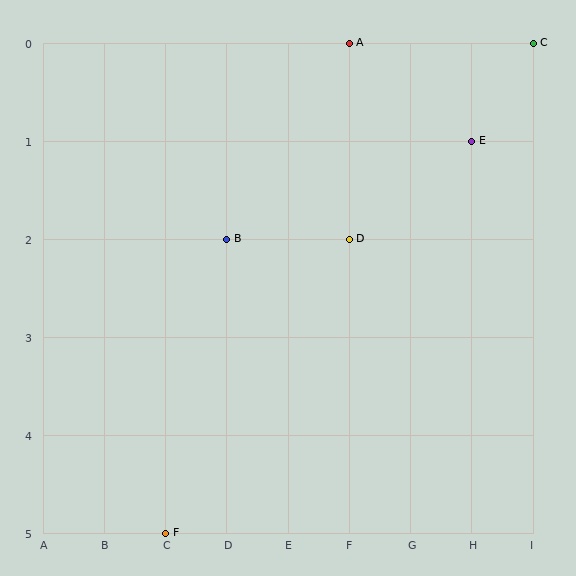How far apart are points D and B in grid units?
Points D and B are 2 columns apart.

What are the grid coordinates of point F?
Point F is at grid coordinates (C, 5).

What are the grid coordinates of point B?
Point B is at grid coordinates (D, 2).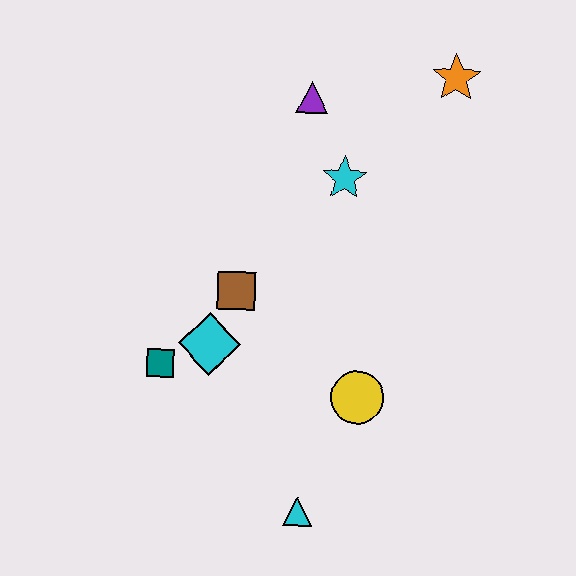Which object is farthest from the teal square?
The orange star is farthest from the teal square.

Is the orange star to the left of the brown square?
No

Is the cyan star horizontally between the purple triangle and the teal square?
No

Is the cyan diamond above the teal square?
Yes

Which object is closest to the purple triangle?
The cyan star is closest to the purple triangle.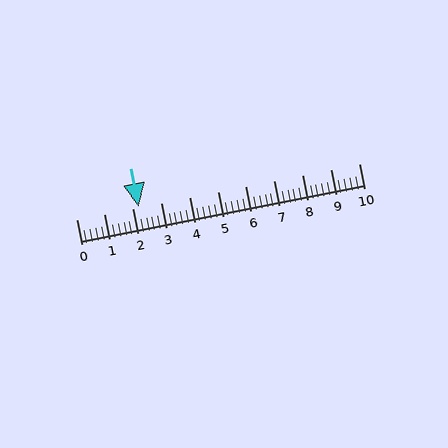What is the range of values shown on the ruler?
The ruler shows values from 0 to 10.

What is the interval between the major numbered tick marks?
The major tick marks are spaced 1 units apart.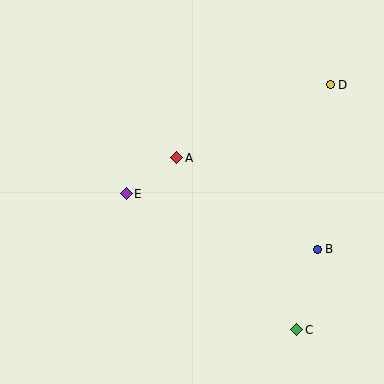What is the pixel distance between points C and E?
The distance between C and E is 218 pixels.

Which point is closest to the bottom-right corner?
Point C is closest to the bottom-right corner.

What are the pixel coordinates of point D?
Point D is at (330, 85).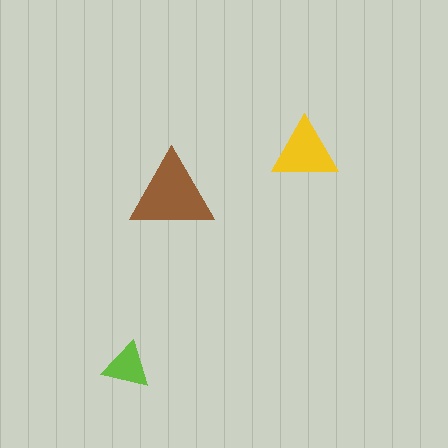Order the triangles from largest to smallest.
the brown one, the yellow one, the lime one.